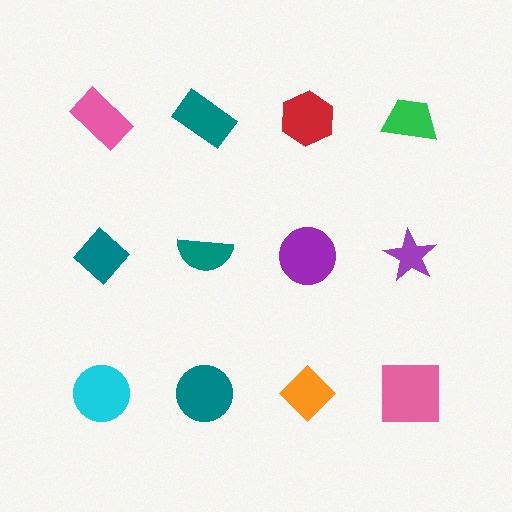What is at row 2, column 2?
A teal semicircle.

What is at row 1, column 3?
A red hexagon.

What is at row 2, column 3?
A purple circle.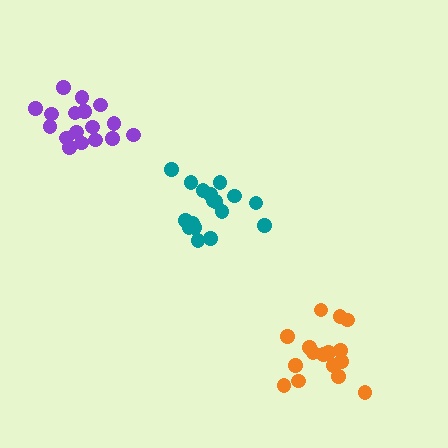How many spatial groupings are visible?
There are 3 spatial groupings.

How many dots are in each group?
Group 1: 16 dots, Group 2: 17 dots, Group 3: 17 dots (50 total).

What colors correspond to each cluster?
The clusters are colored: orange, teal, purple.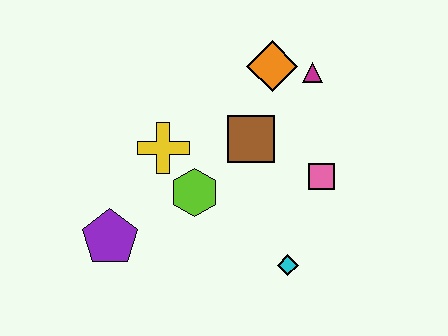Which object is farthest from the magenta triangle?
The purple pentagon is farthest from the magenta triangle.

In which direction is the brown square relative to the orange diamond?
The brown square is below the orange diamond.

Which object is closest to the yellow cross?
The lime hexagon is closest to the yellow cross.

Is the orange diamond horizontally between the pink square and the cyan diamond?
No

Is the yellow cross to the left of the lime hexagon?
Yes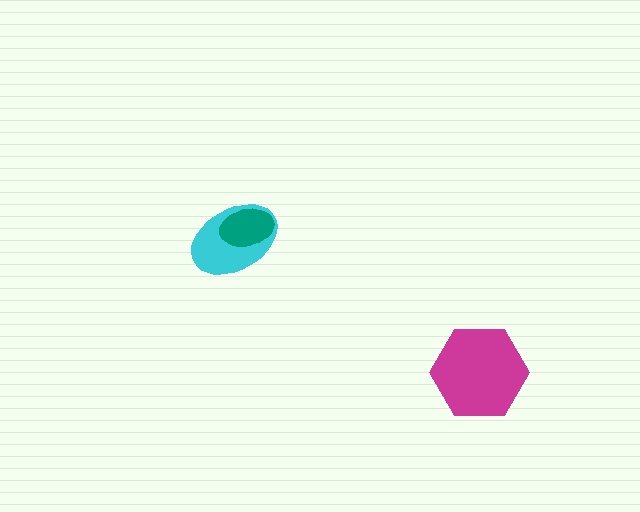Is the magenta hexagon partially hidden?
No, no other shape covers it.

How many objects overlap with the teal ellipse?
1 object overlaps with the teal ellipse.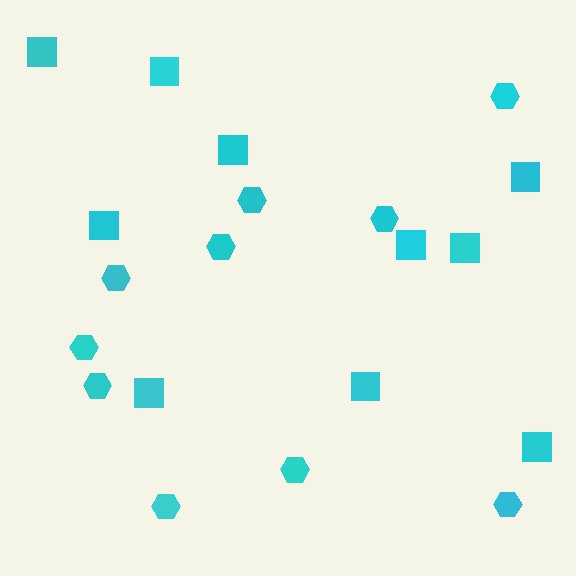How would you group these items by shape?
There are 2 groups: one group of squares (10) and one group of hexagons (10).